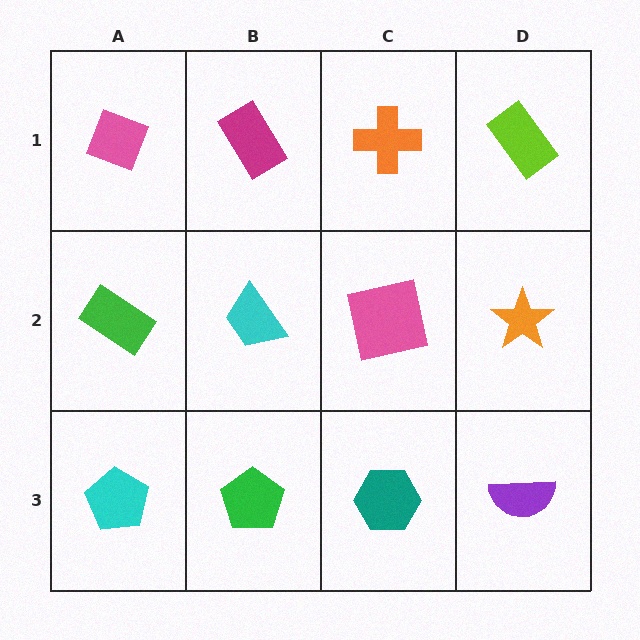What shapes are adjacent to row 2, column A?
A pink diamond (row 1, column A), a cyan pentagon (row 3, column A), a cyan trapezoid (row 2, column B).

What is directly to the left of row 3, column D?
A teal hexagon.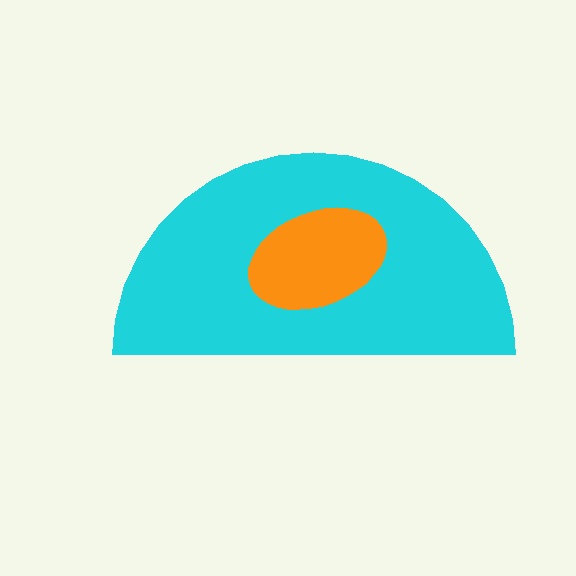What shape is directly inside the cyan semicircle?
The orange ellipse.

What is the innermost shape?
The orange ellipse.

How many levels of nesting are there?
2.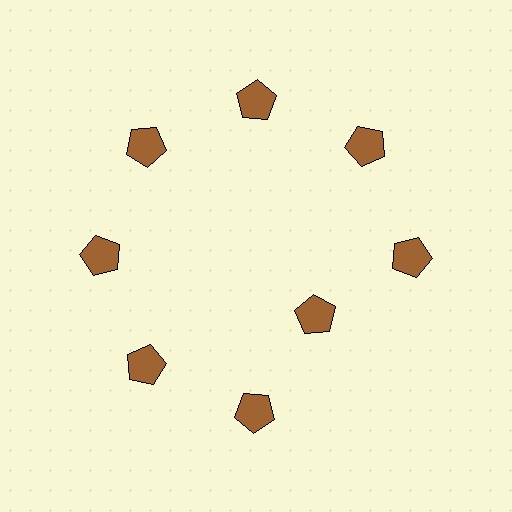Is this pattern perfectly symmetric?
No. The 8 brown pentagons are arranged in a ring, but one element near the 4 o'clock position is pulled inward toward the center, breaking the 8-fold rotational symmetry.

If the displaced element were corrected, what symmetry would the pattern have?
It would have 8-fold rotational symmetry — the pattern would map onto itself every 45 degrees.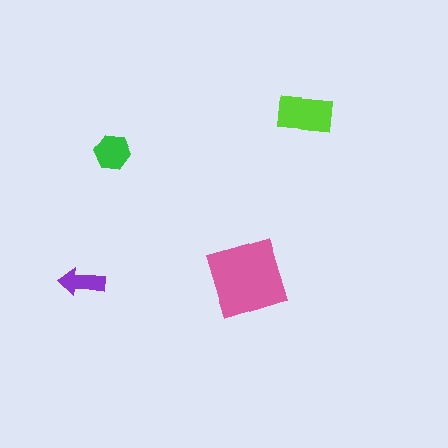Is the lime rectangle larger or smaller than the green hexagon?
Larger.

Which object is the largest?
The pink diamond.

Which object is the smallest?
The purple arrow.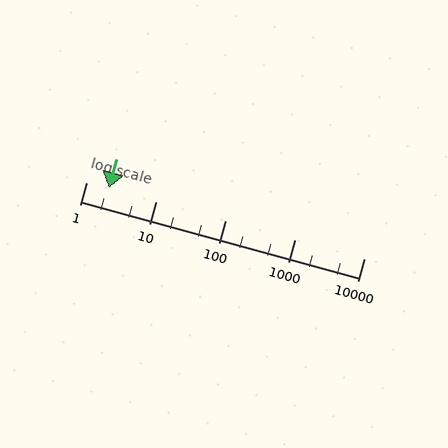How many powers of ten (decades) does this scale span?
The scale spans 4 decades, from 1 to 10000.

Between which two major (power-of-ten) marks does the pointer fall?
The pointer is between 1 and 10.